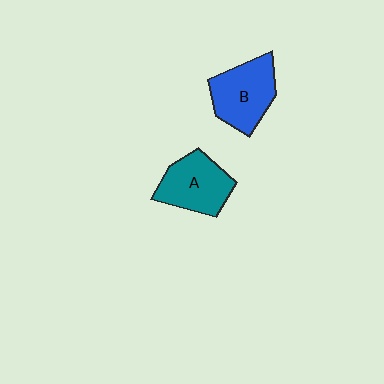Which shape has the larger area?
Shape B (blue).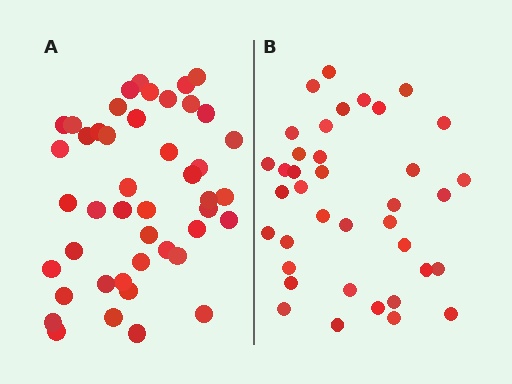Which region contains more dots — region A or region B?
Region A (the left region) has more dots.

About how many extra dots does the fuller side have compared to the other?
Region A has roughly 8 or so more dots than region B.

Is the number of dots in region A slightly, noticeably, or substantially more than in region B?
Region A has only slightly more — the two regions are fairly close. The ratio is roughly 1.2 to 1.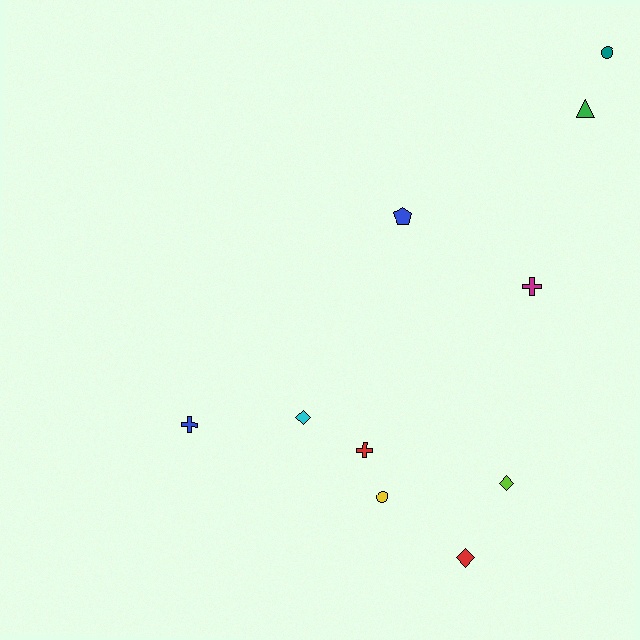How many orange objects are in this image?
There are no orange objects.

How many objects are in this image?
There are 10 objects.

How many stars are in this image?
There are no stars.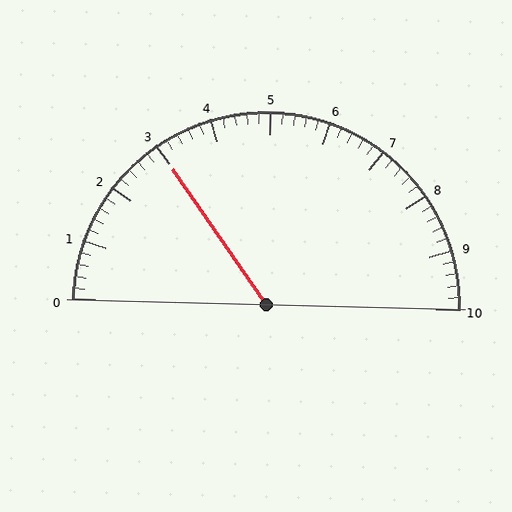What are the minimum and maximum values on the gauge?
The gauge ranges from 0 to 10.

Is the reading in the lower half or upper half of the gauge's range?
The reading is in the lower half of the range (0 to 10).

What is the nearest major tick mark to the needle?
The nearest major tick mark is 3.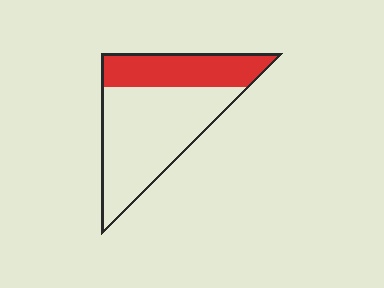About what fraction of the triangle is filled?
About one third (1/3).